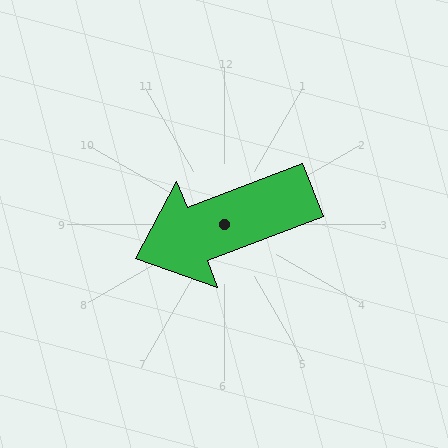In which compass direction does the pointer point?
West.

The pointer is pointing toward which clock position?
Roughly 8 o'clock.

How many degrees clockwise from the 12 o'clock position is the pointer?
Approximately 249 degrees.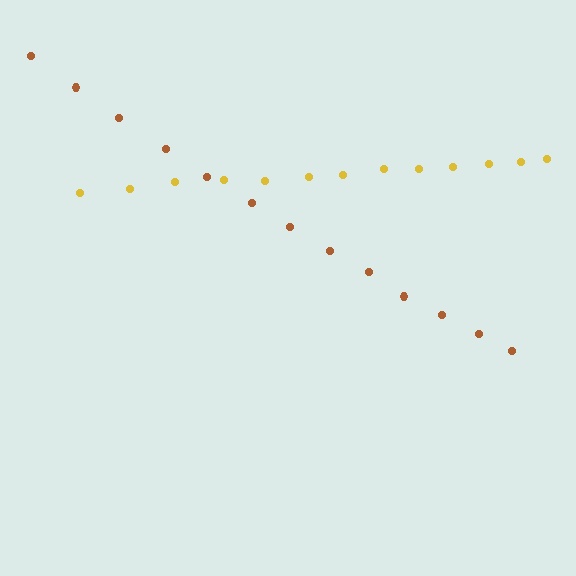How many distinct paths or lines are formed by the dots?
There are 2 distinct paths.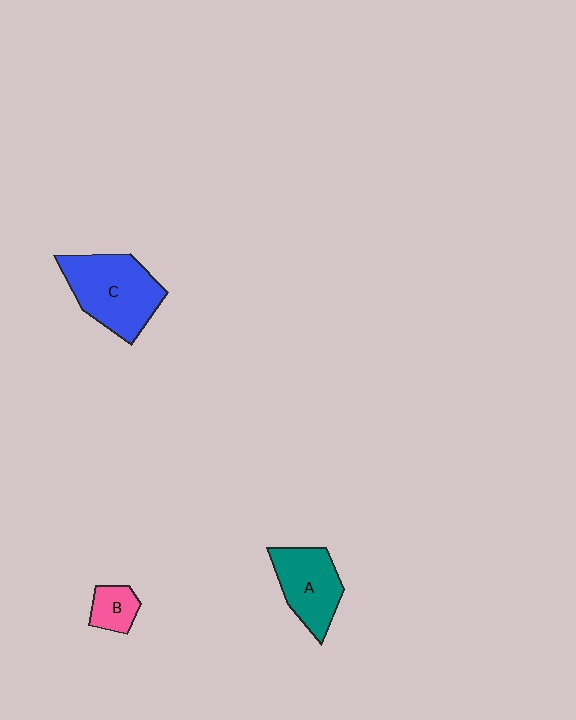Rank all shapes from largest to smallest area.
From largest to smallest: C (blue), A (teal), B (pink).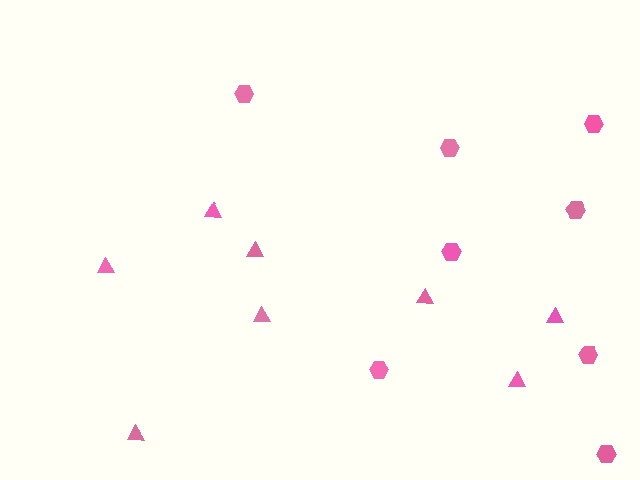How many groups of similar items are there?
There are 2 groups: one group of hexagons (8) and one group of triangles (8).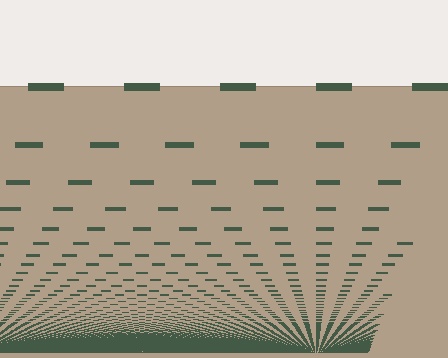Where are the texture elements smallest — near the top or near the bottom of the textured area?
Near the bottom.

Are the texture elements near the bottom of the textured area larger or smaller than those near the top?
Smaller. The gradient is inverted — elements near the bottom are smaller and denser.